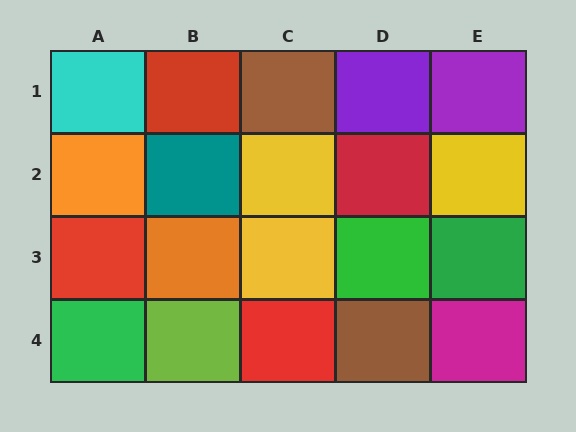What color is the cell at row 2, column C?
Yellow.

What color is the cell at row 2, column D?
Red.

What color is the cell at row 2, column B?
Teal.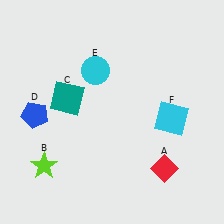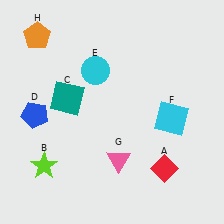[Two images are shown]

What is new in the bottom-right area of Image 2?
A pink triangle (G) was added in the bottom-right area of Image 2.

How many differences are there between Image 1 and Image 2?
There are 2 differences between the two images.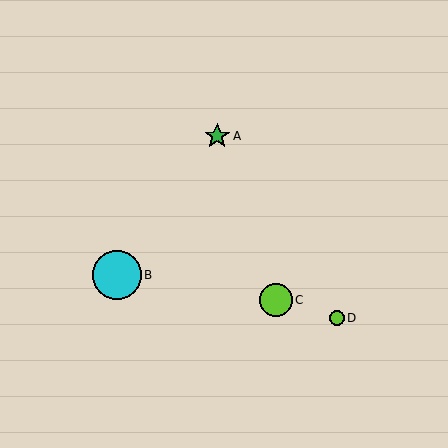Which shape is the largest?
The cyan circle (labeled B) is the largest.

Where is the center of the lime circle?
The center of the lime circle is at (276, 300).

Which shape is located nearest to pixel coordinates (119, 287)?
The cyan circle (labeled B) at (117, 275) is nearest to that location.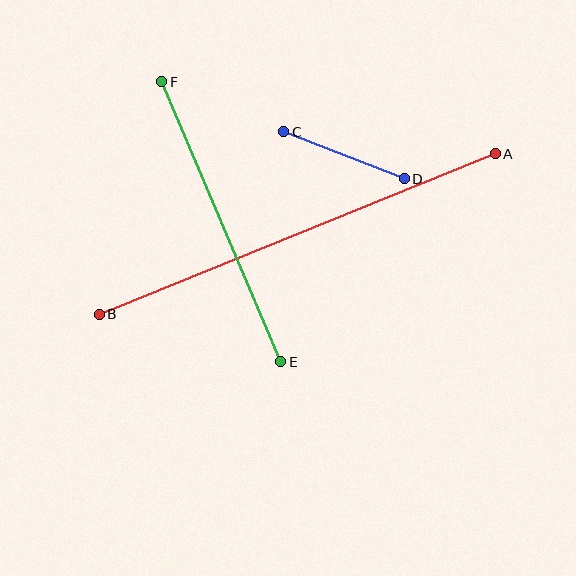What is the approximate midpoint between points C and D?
The midpoint is at approximately (344, 155) pixels.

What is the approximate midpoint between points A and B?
The midpoint is at approximately (297, 234) pixels.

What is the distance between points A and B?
The distance is approximately 428 pixels.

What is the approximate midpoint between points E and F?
The midpoint is at approximately (221, 222) pixels.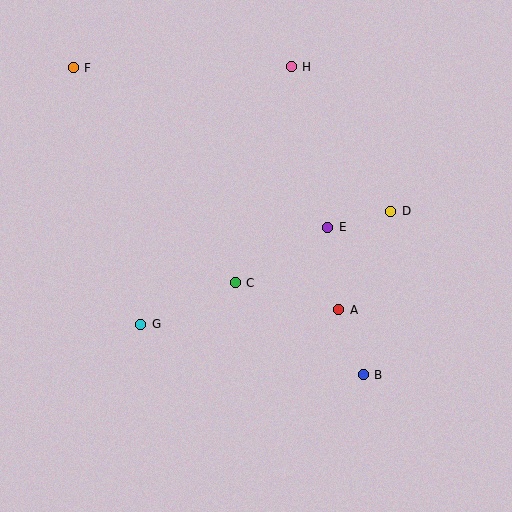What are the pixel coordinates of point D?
Point D is at (391, 211).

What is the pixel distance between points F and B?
The distance between F and B is 423 pixels.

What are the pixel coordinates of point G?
Point G is at (141, 324).